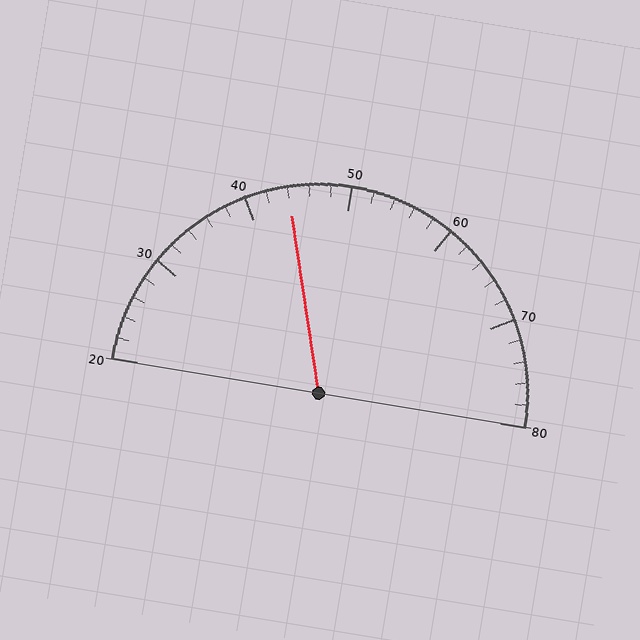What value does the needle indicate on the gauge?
The needle indicates approximately 44.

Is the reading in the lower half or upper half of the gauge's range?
The reading is in the lower half of the range (20 to 80).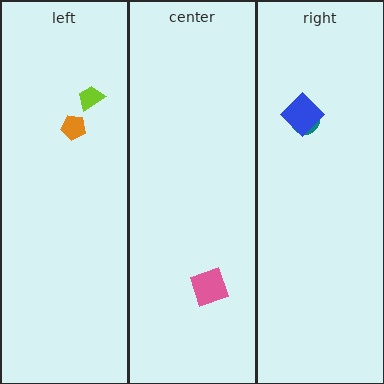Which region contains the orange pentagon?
The left region.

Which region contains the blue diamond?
The right region.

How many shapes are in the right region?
2.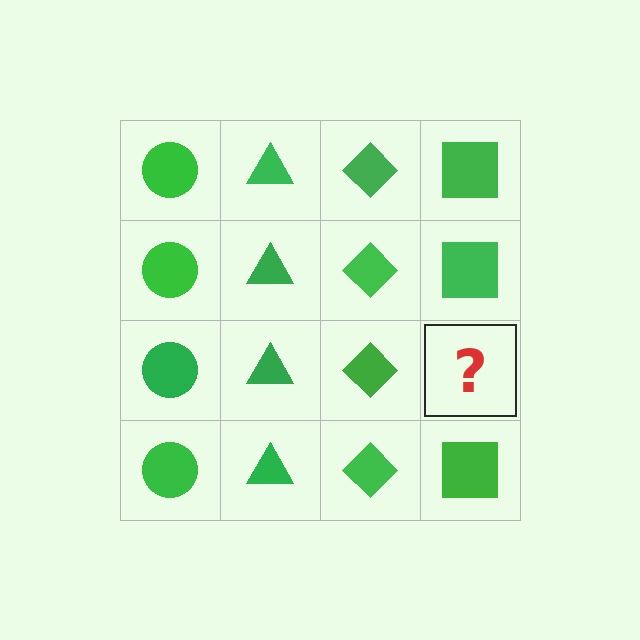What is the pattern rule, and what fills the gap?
The rule is that each column has a consistent shape. The gap should be filled with a green square.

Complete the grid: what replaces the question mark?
The question mark should be replaced with a green square.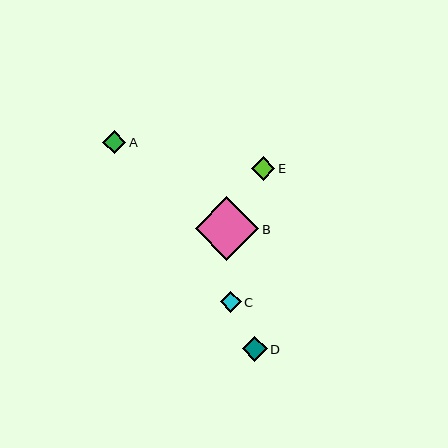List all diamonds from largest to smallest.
From largest to smallest: B, D, E, A, C.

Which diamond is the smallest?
Diamond C is the smallest with a size of approximately 21 pixels.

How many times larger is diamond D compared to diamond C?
Diamond D is approximately 1.2 times the size of diamond C.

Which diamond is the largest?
Diamond B is the largest with a size of approximately 64 pixels.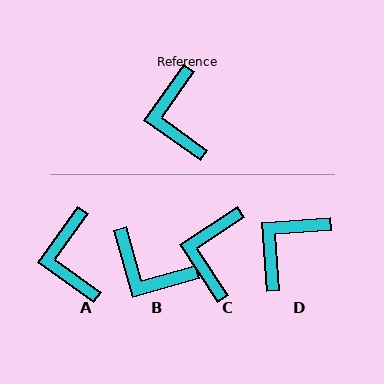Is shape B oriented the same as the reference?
No, it is off by about 51 degrees.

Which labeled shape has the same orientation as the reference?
A.